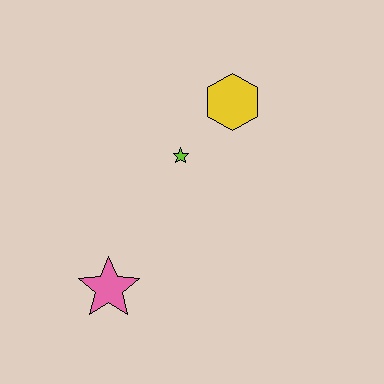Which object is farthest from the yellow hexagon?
The pink star is farthest from the yellow hexagon.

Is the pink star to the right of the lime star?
No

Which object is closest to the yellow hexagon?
The lime star is closest to the yellow hexagon.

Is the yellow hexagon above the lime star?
Yes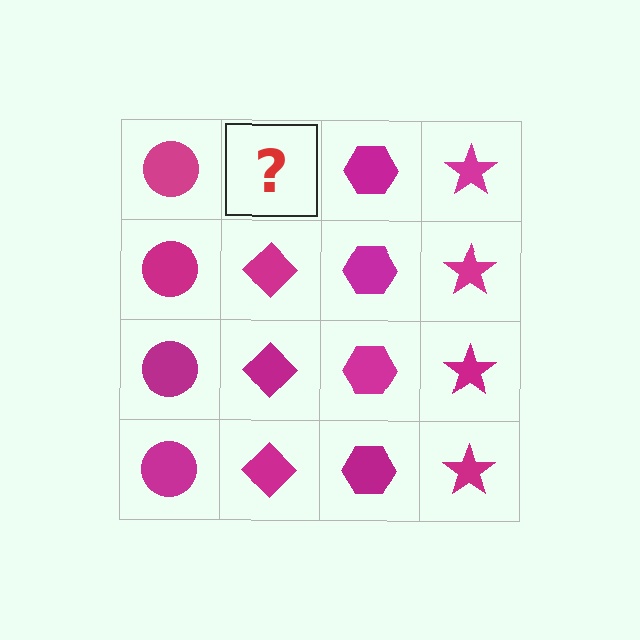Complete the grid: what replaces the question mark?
The question mark should be replaced with a magenta diamond.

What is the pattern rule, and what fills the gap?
The rule is that each column has a consistent shape. The gap should be filled with a magenta diamond.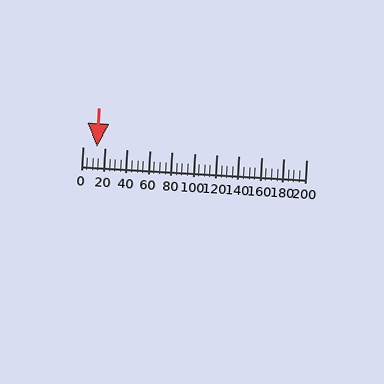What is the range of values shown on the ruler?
The ruler shows values from 0 to 200.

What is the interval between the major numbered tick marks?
The major tick marks are spaced 20 units apart.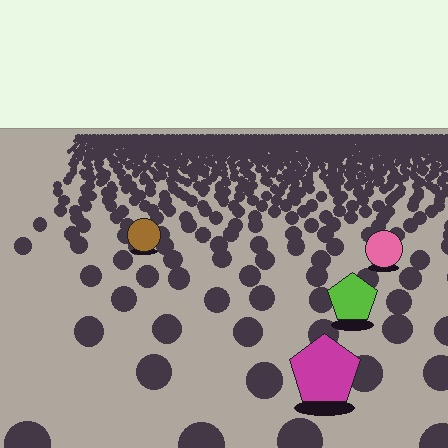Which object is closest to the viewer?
The magenta pentagon is closest. The texture marks near it are larger and more spread out.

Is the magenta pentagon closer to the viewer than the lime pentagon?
Yes. The magenta pentagon is closer — you can tell from the texture gradient: the ground texture is coarser near it.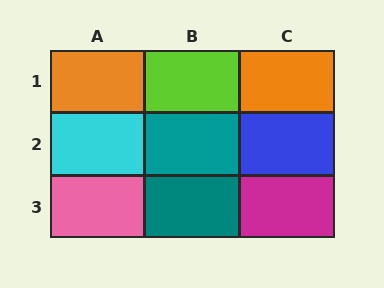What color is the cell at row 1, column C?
Orange.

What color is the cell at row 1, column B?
Lime.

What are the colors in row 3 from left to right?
Pink, teal, magenta.